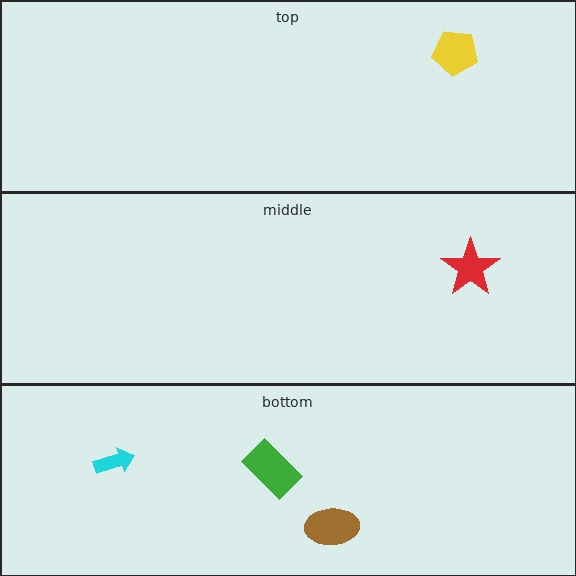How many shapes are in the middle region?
1.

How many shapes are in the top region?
1.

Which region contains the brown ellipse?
The bottom region.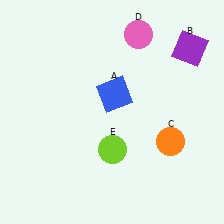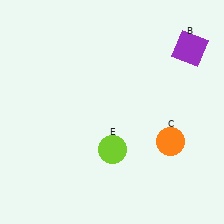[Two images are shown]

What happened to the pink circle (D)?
The pink circle (D) was removed in Image 2. It was in the top-right area of Image 1.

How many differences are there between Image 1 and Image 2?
There are 2 differences between the two images.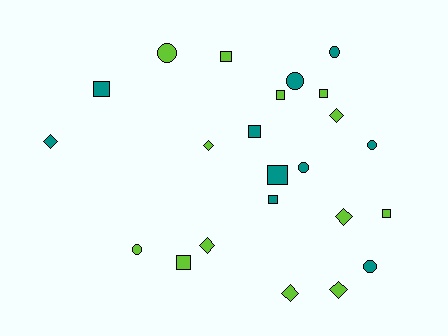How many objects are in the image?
There are 23 objects.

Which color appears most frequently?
Lime, with 13 objects.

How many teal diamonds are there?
There is 1 teal diamond.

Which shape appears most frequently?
Square, with 9 objects.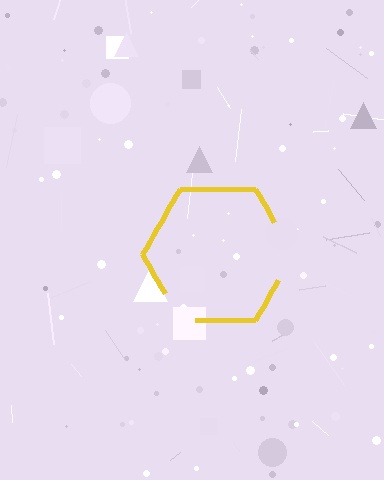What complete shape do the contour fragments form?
The contour fragments form a hexagon.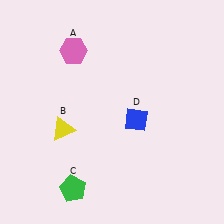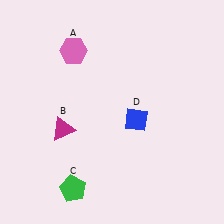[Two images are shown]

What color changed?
The triangle (B) changed from yellow in Image 1 to magenta in Image 2.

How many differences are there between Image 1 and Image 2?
There is 1 difference between the two images.